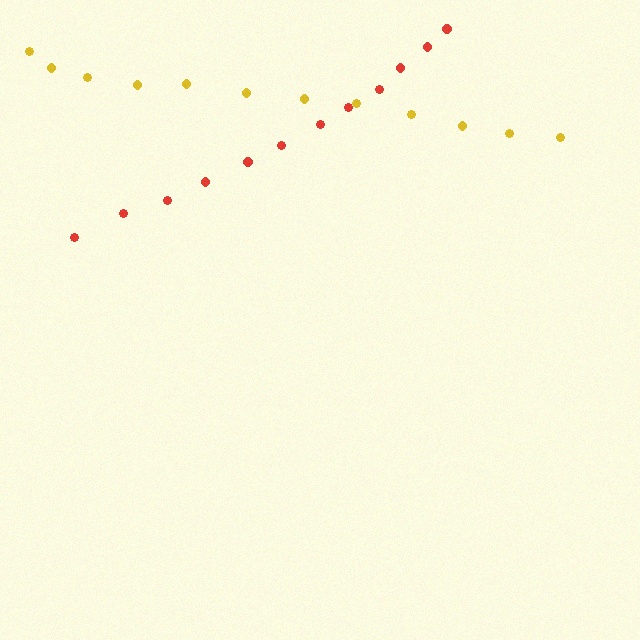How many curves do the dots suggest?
There are 2 distinct paths.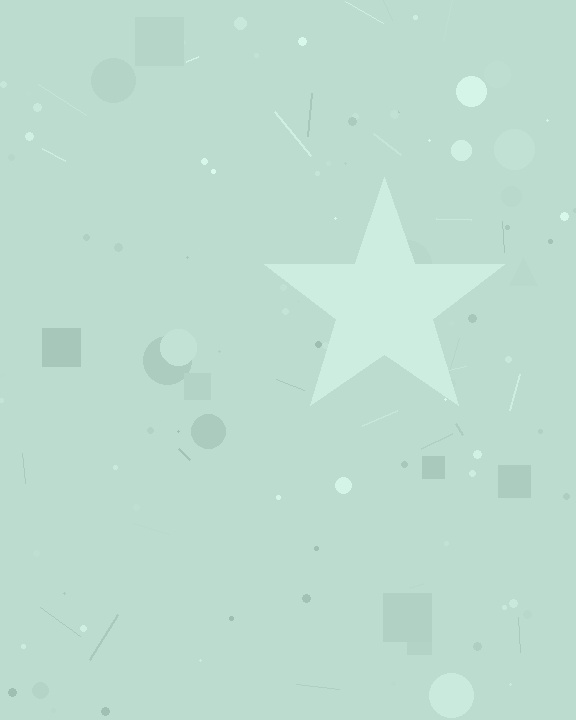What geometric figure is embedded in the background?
A star is embedded in the background.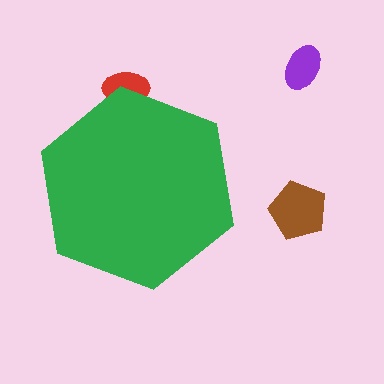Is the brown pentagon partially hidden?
No, the brown pentagon is fully visible.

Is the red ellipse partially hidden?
Yes, the red ellipse is partially hidden behind the green hexagon.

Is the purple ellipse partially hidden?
No, the purple ellipse is fully visible.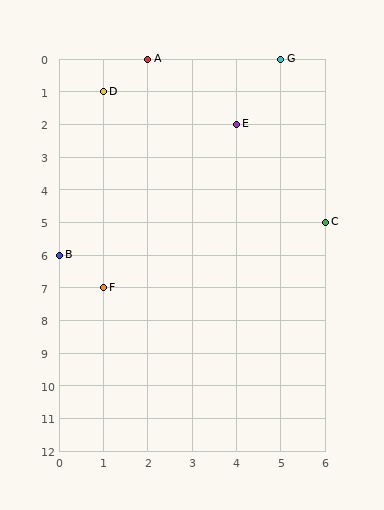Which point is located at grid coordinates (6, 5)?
Point C is at (6, 5).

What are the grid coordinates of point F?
Point F is at grid coordinates (1, 7).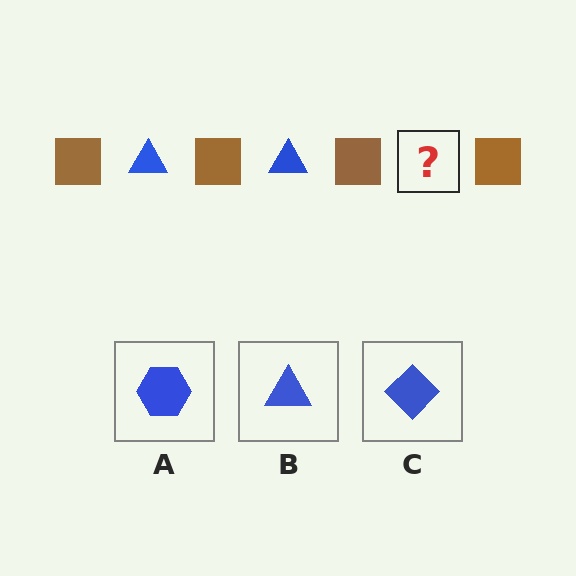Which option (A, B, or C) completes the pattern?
B.